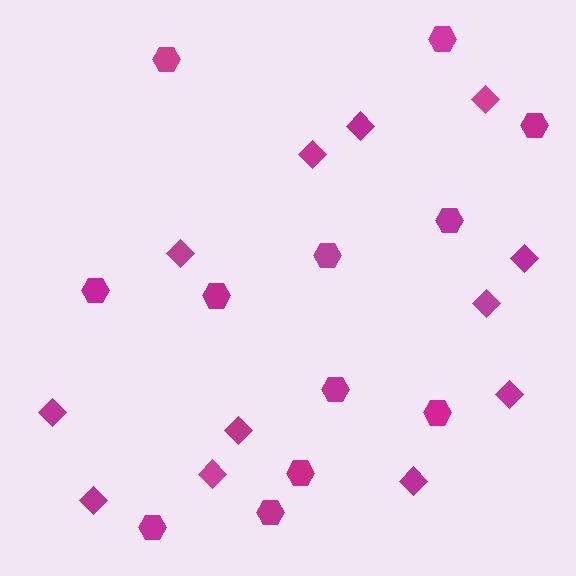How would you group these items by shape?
There are 2 groups: one group of hexagons (12) and one group of diamonds (12).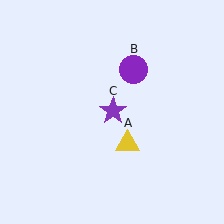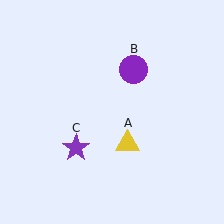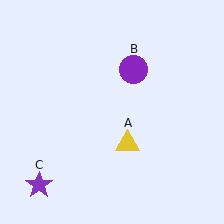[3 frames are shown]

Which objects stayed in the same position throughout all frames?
Yellow triangle (object A) and purple circle (object B) remained stationary.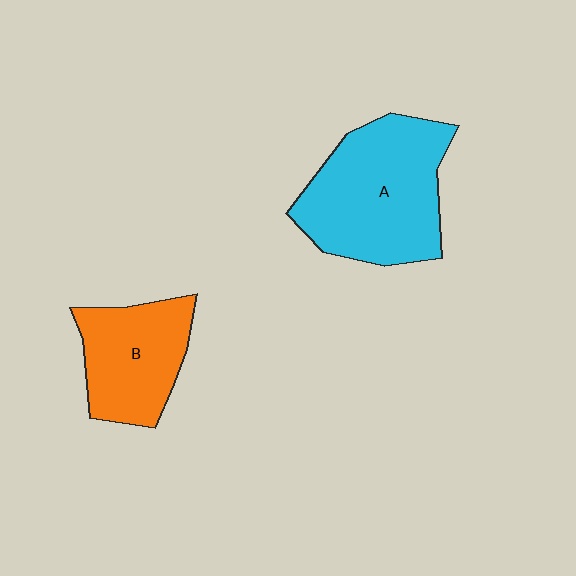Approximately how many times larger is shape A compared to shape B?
Approximately 1.5 times.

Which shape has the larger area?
Shape A (cyan).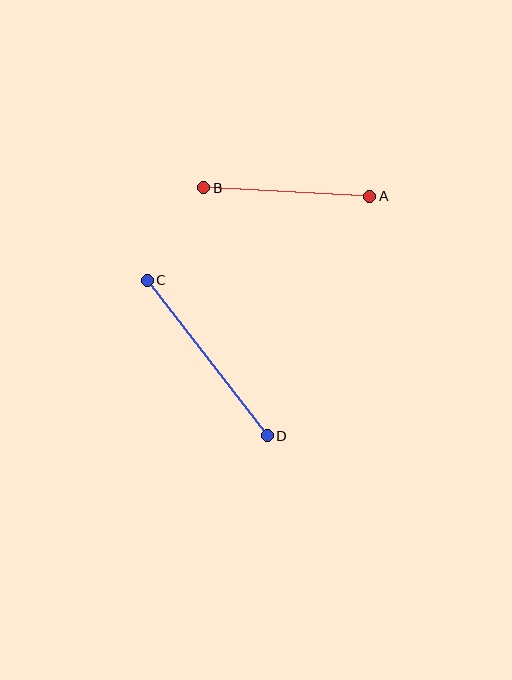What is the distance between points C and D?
The distance is approximately 197 pixels.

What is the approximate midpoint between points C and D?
The midpoint is at approximately (207, 358) pixels.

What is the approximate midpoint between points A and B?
The midpoint is at approximately (287, 192) pixels.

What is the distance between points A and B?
The distance is approximately 167 pixels.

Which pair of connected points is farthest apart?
Points C and D are farthest apart.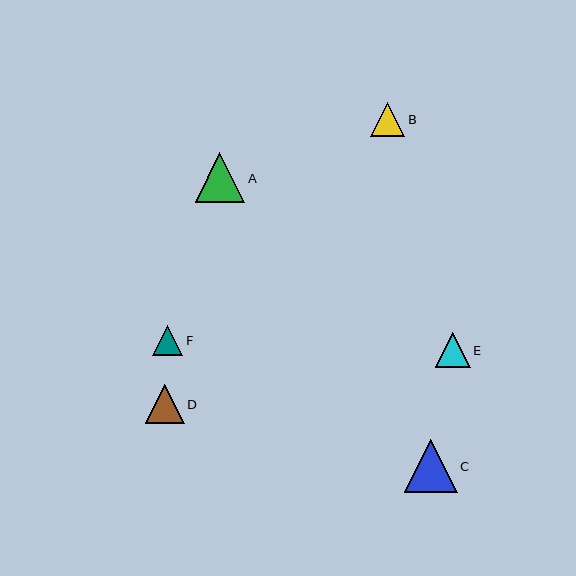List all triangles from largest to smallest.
From largest to smallest: C, A, D, E, B, F.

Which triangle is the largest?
Triangle C is the largest with a size of approximately 53 pixels.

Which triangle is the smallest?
Triangle F is the smallest with a size of approximately 30 pixels.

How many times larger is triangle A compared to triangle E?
Triangle A is approximately 1.4 times the size of triangle E.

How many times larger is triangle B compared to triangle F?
Triangle B is approximately 1.1 times the size of triangle F.